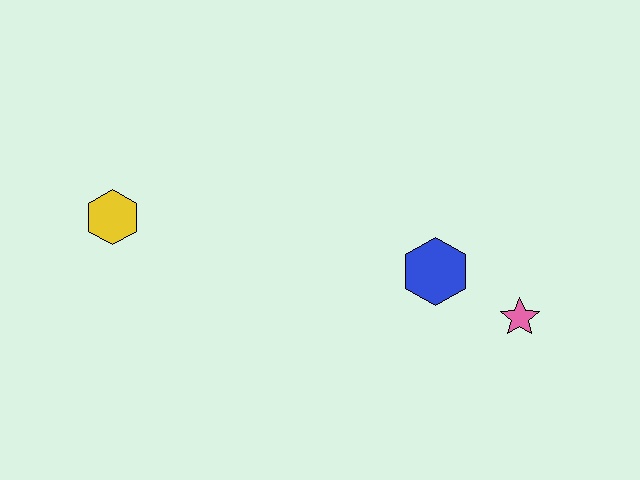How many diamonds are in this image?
There are no diamonds.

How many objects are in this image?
There are 3 objects.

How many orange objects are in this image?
There are no orange objects.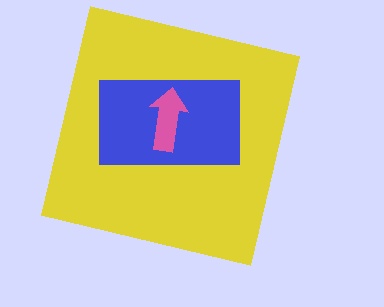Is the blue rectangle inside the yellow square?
Yes.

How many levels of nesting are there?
3.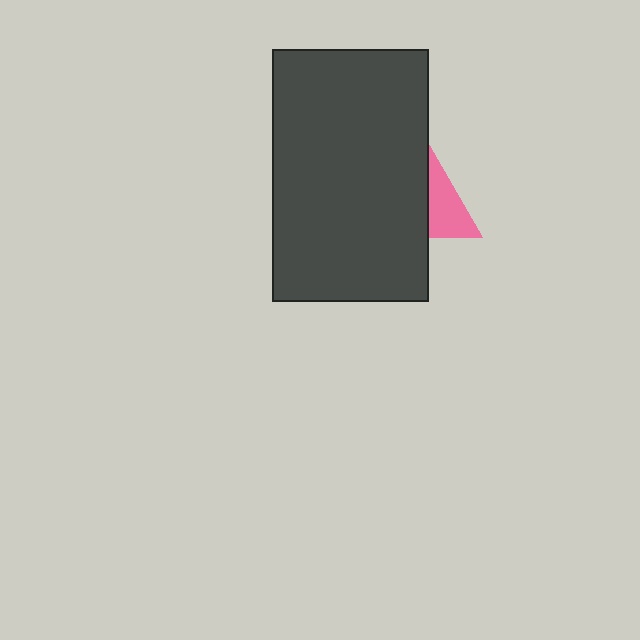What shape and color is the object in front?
The object in front is a dark gray rectangle.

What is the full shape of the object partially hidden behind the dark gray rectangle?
The partially hidden object is a pink triangle.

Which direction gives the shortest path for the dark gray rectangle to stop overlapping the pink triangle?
Moving left gives the shortest separation.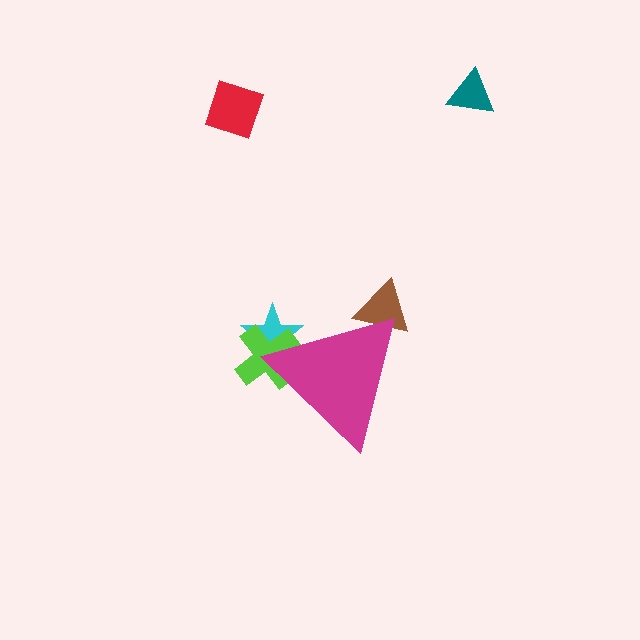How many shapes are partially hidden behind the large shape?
3 shapes are partially hidden.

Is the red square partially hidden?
No, the red square is fully visible.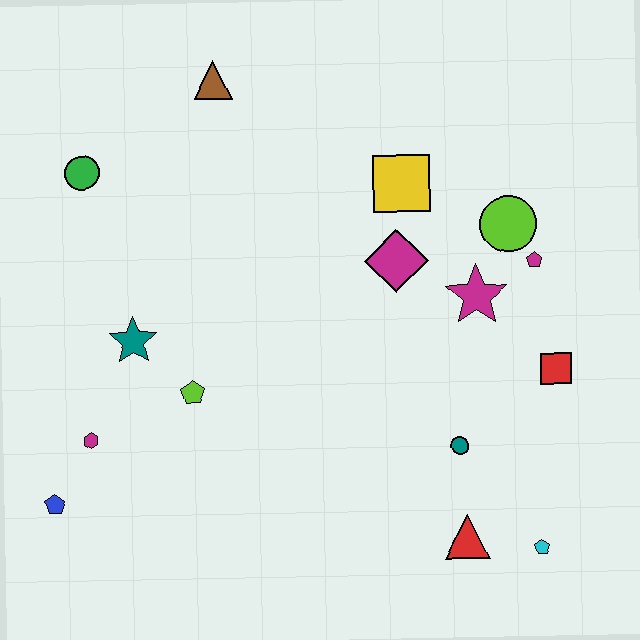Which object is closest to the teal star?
The lime pentagon is closest to the teal star.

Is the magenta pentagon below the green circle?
Yes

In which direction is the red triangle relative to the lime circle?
The red triangle is below the lime circle.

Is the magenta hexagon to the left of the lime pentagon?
Yes